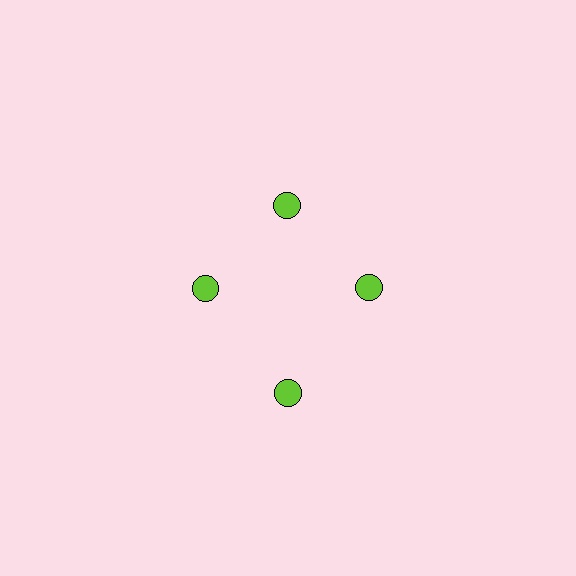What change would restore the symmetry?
The symmetry would be restored by moving it inward, back onto the ring so that all 4 circles sit at equal angles and equal distance from the center.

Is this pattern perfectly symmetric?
No. The 4 lime circles are arranged in a ring, but one element near the 6 o'clock position is pushed outward from the center, breaking the 4-fold rotational symmetry.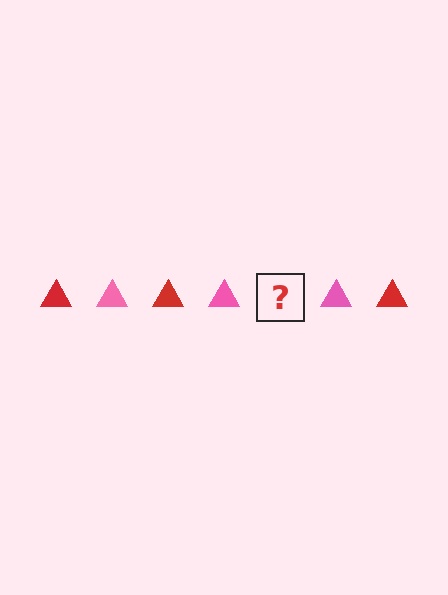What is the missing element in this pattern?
The missing element is a red triangle.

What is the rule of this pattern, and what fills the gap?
The rule is that the pattern cycles through red, pink triangles. The gap should be filled with a red triangle.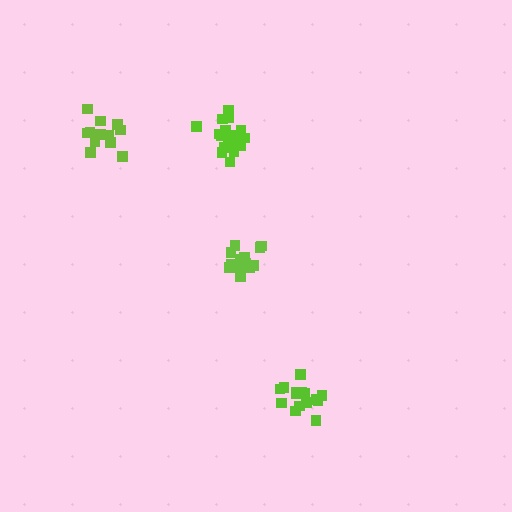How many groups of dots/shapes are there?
There are 4 groups.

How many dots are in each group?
Group 1: 14 dots, Group 2: 16 dots, Group 3: 19 dots, Group 4: 15 dots (64 total).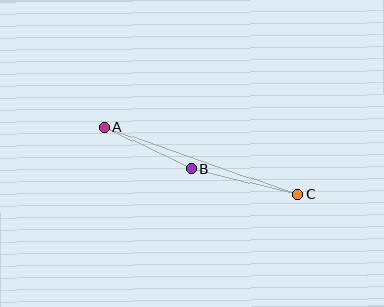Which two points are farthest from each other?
Points A and C are farthest from each other.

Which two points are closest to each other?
Points A and B are closest to each other.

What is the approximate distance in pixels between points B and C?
The distance between B and C is approximately 110 pixels.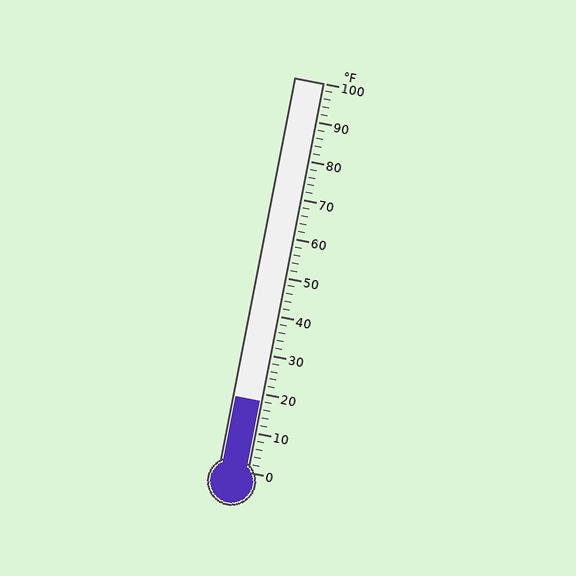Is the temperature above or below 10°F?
The temperature is above 10°F.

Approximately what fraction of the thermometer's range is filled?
The thermometer is filled to approximately 20% of its range.